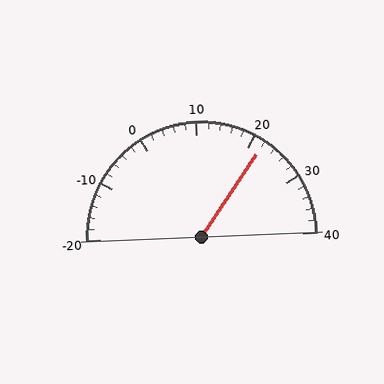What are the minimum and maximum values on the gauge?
The gauge ranges from -20 to 40.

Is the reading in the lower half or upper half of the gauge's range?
The reading is in the upper half of the range (-20 to 40).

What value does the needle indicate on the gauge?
The needle indicates approximately 22.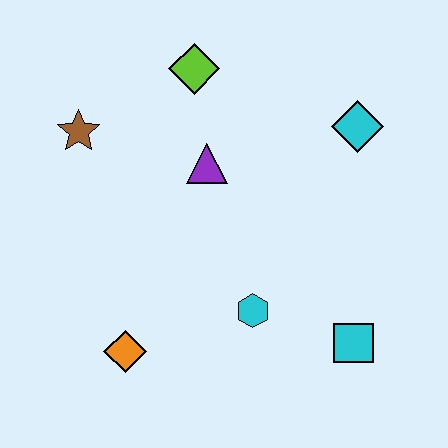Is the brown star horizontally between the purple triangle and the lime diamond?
No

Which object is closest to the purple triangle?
The lime diamond is closest to the purple triangle.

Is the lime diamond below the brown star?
No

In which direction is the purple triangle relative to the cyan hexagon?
The purple triangle is above the cyan hexagon.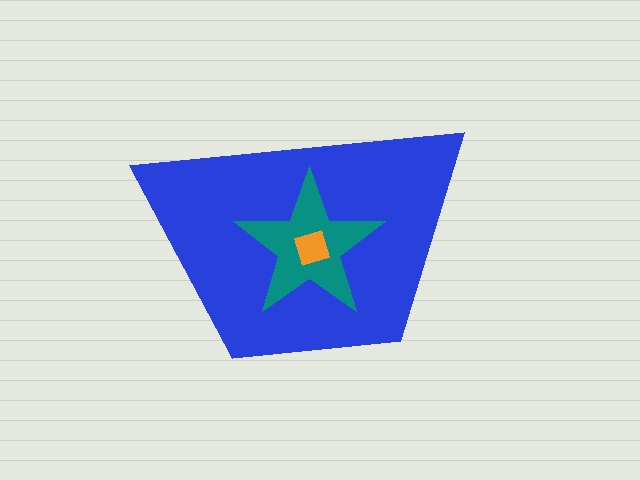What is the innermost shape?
The orange diamond.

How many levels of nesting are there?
3.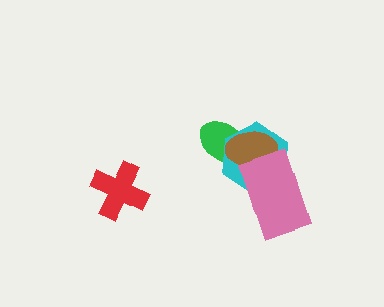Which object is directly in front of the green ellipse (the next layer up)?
The cyan hexagon is directly in front of the green ellipse.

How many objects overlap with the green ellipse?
2 objects overlap with the green ellipse.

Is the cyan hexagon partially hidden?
Yes, it is partially covered by another shape.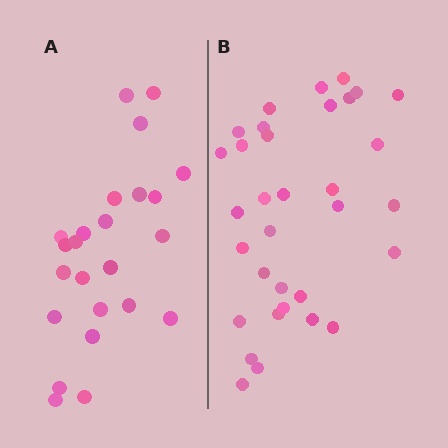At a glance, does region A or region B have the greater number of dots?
Region B (the right region) has more dots.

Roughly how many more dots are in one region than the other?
Region B has roughly 8 or so more dots than region A.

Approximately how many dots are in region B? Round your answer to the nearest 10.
About 30 dots. (The exact count is 33, which rounds to 30.)